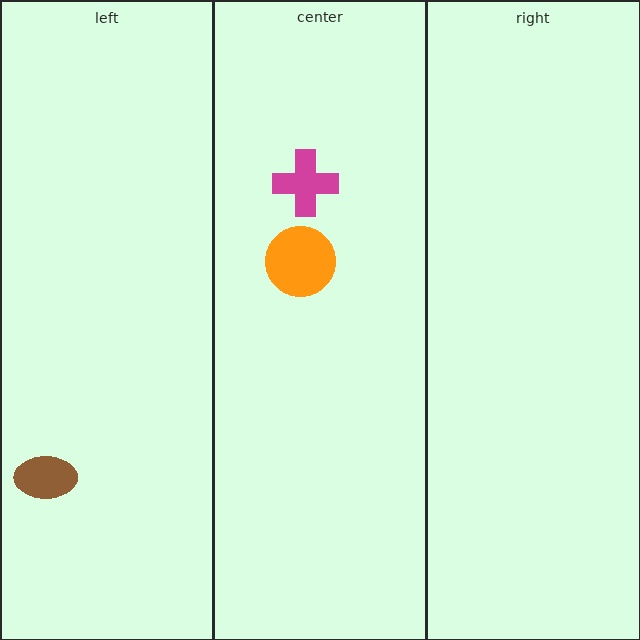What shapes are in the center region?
The magenta cross, the orange circle.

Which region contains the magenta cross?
The center region.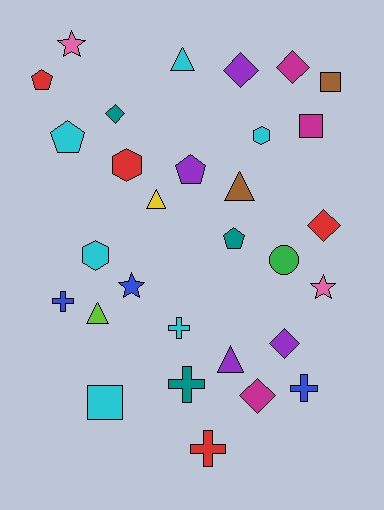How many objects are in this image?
There are 30 objects.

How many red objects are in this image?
There are 4 red objects.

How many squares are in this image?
There are 3 squares.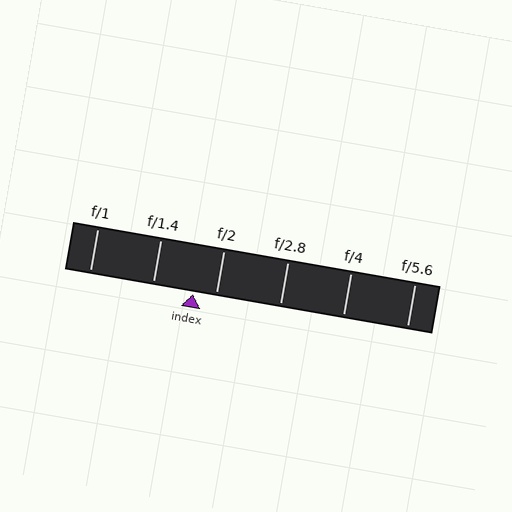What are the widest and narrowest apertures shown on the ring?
The widest aperture shown is f/1 and the narrowest is f/5.6.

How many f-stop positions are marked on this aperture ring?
There are 6 f-stop positions marked.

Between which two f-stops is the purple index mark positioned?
The index mark is between f/1.4 and f/2.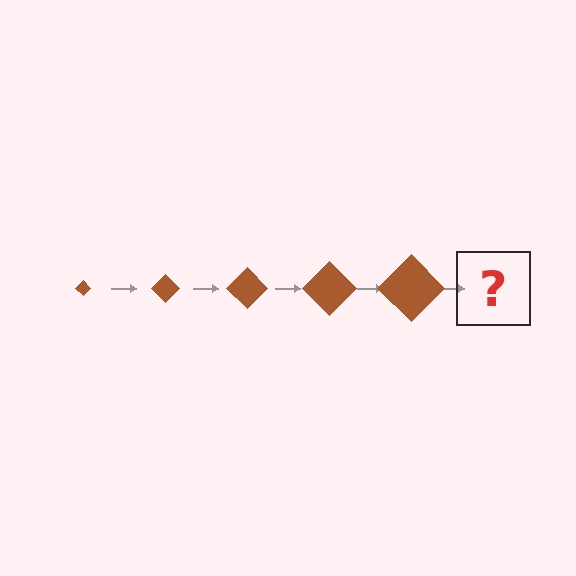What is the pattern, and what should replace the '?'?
The pattern is that the diamond gets progressively larger each step. The '?' should be a brown diamond, larger than the previous one.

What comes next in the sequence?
The next element should be a brown diamond, larger than the previous one.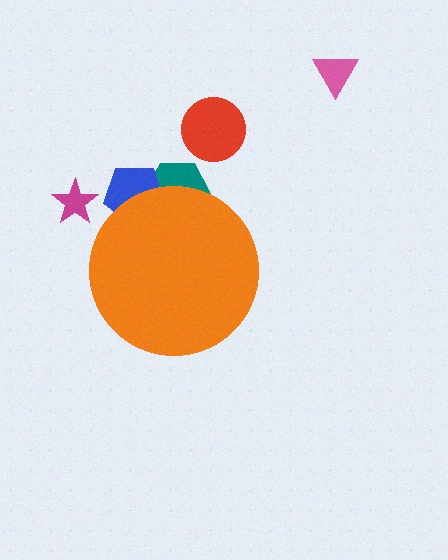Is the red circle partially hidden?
No, the red circle is fully visible.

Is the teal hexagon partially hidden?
Yes, the teal hexagon is partially hidden behind the orange circle.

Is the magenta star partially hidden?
No, the magenta star is fully visible.